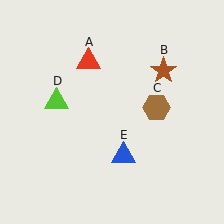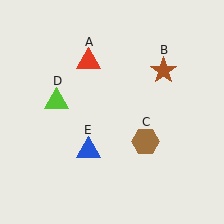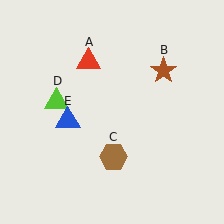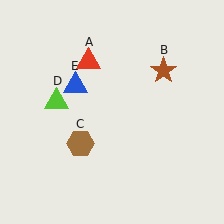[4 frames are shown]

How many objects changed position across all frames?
2 objects changed position: brown hexagon (object C), blue triangle (object E).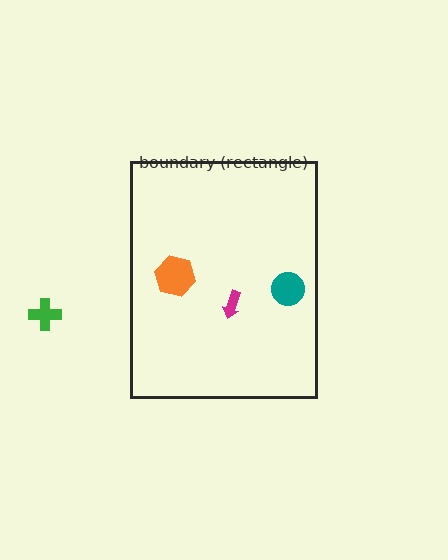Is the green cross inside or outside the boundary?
Outside.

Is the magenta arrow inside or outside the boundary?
Inside.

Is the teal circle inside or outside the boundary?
Inside.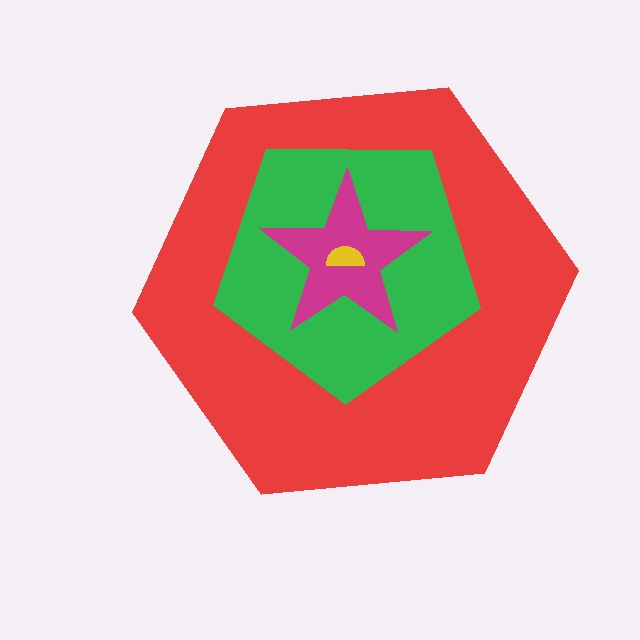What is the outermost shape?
The red hexagon.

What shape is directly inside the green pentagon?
The magenta star.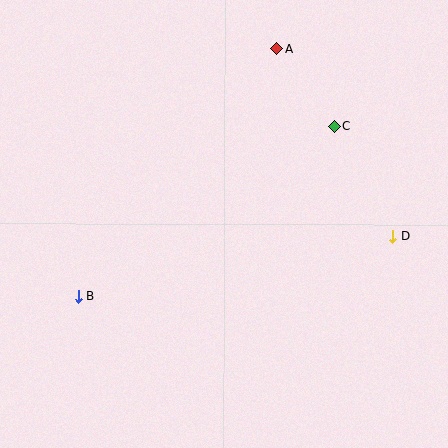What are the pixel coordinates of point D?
Point D is at (393, 236).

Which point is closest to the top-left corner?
Point A is closest to the top-left corner.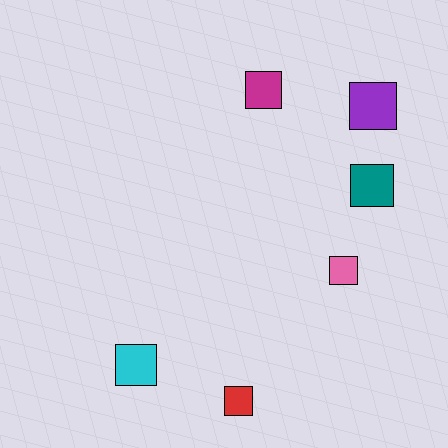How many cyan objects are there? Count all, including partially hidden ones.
There is 1 cyan object.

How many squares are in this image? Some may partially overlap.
There are 6 squares.